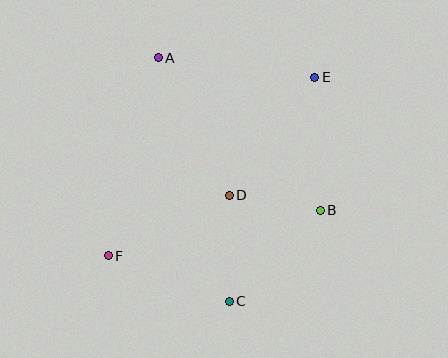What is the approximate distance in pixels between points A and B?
The distance between A and B is approximately 223 pixels.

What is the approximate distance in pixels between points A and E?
The distance between A and E is approximately 157 pixels.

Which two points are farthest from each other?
Points E and F are farthest from each other.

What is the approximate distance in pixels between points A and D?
The distance between A and D is approximately 155 pixels.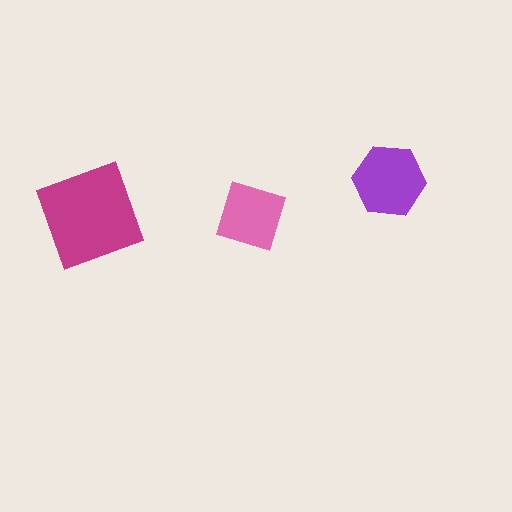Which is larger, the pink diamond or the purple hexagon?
The purple hexagon.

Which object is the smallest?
The pink diamond.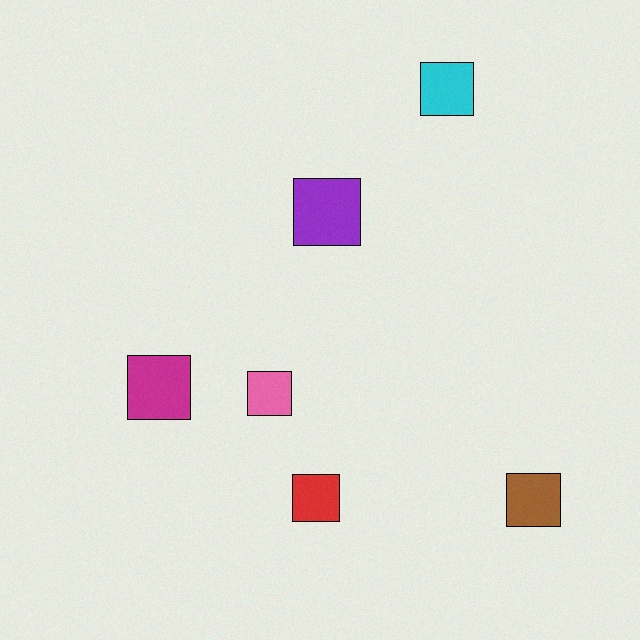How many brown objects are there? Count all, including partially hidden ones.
There is 1 brown object.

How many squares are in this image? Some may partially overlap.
There are 6 squares.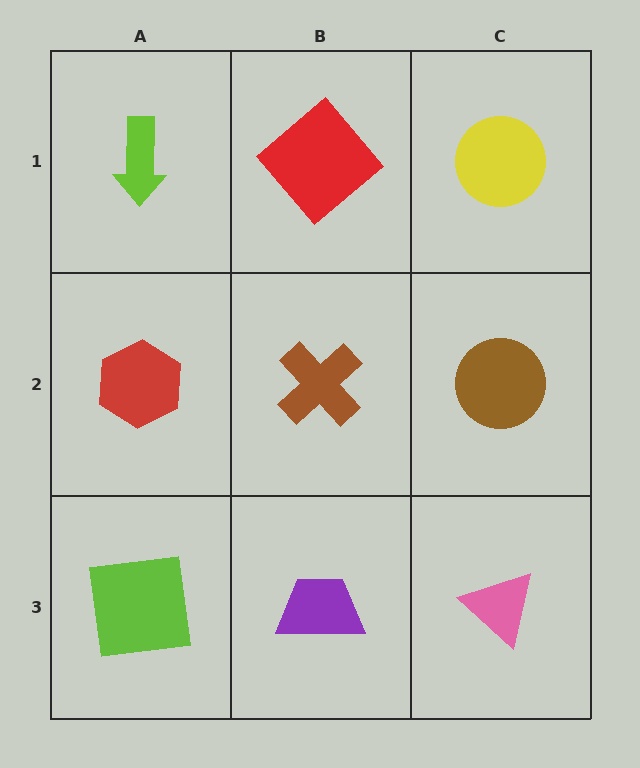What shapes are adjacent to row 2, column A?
A lime arrow (row 1, column A), a lime square (row 3, column A), a brown cross (row 2, column B).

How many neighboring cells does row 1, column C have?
2.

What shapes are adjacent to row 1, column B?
A brown cross (row 2, column B), a lime arrow (row 1, column A), a yellow circle (row 1, column C).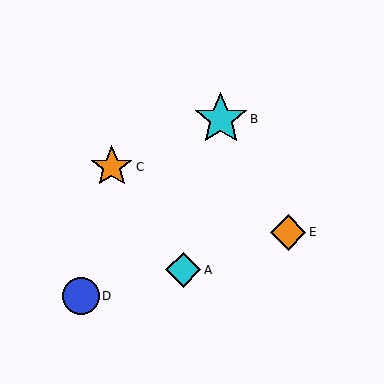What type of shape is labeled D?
Shape D is a blue circle.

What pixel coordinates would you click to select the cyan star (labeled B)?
Click at (221, 119) to select the cyan star B.